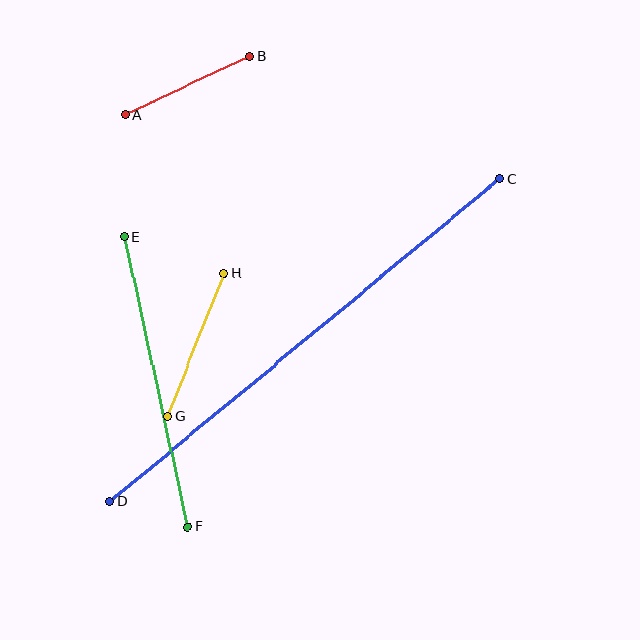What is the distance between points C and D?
The distance is approximately 507 pixels.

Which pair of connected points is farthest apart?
Points C and D are farthest apart.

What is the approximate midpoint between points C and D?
The midpoint is at approximately (305, 340) pixels.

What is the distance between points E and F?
The distance is approximately 296 pixels.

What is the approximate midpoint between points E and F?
The midpoint is at approximately (156, 382) pixels.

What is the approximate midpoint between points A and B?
The midpoint is at approximately (187, 86) pixels.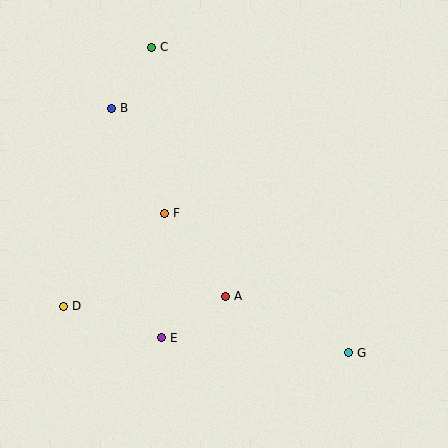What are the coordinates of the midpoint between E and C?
The midpoint between E and C is at (157, 193).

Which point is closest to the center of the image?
Point F at (165, 213) is closest to the center.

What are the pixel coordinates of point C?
Point C is at (152, 47).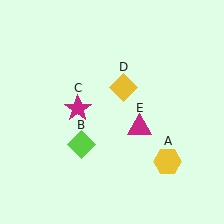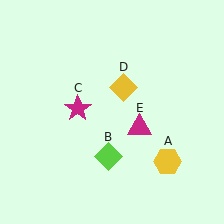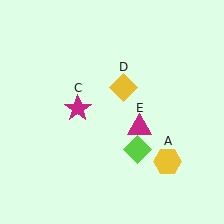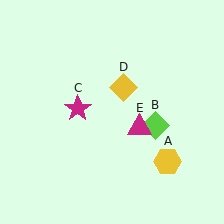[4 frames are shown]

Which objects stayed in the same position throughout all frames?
Yellow hexagon (object A) and magenta star (object C) and yellow diamond (object D) and magenta triangle (object E) remained stationary.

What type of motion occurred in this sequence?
The lime diamond (object B) rotated counterclockwise around the center of the scene.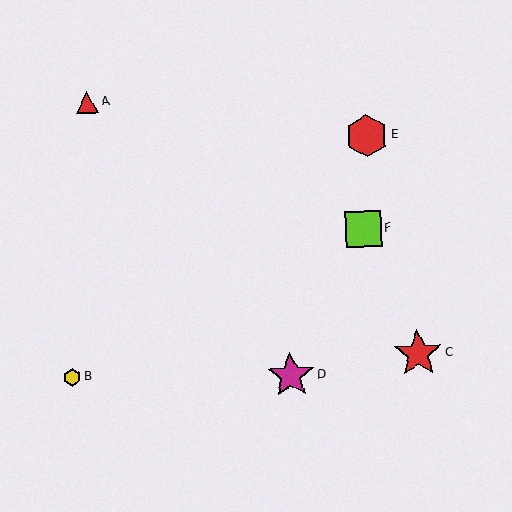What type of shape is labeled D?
Shape D is a magenta star.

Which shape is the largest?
The red star (labeled C) is the largest.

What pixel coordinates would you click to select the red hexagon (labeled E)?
Click at (367, 136) to select the red hexagon E.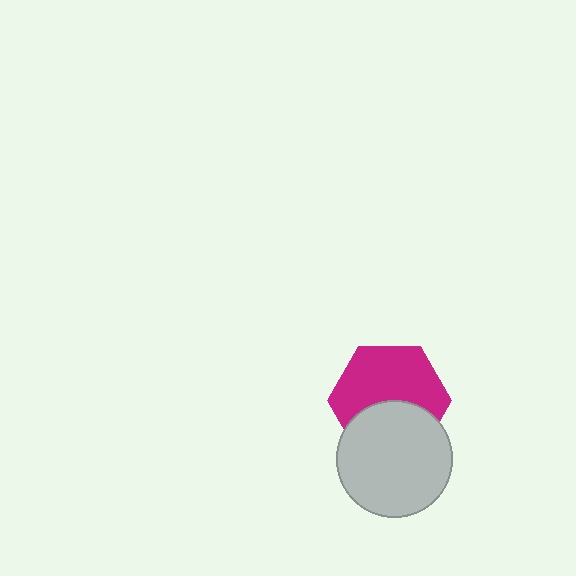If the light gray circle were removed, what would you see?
You would see the complete magenta hexagon.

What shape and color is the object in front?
The object in front is a light gray circle.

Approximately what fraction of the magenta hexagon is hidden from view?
Roughly 40% of the magenta hexagon is hidden behind the light gray circle.